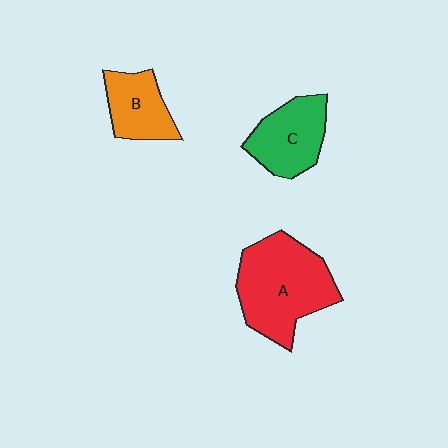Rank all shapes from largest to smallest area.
From largest to smallest: A (red), C (green), B (orange).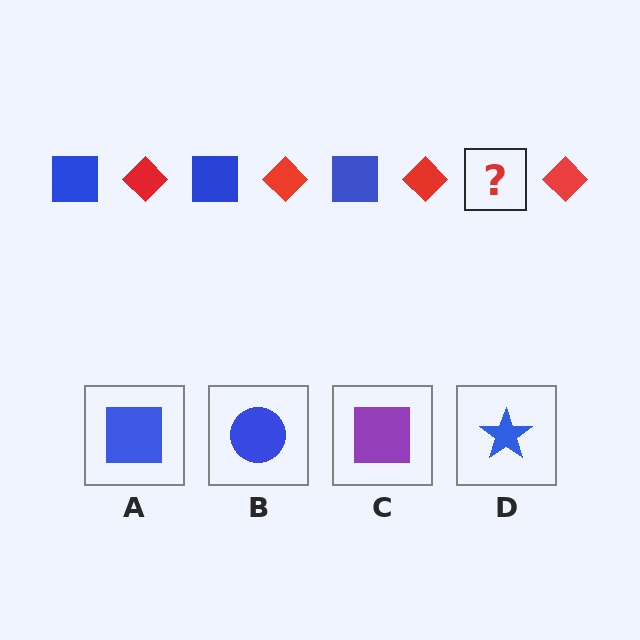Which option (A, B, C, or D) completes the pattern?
A.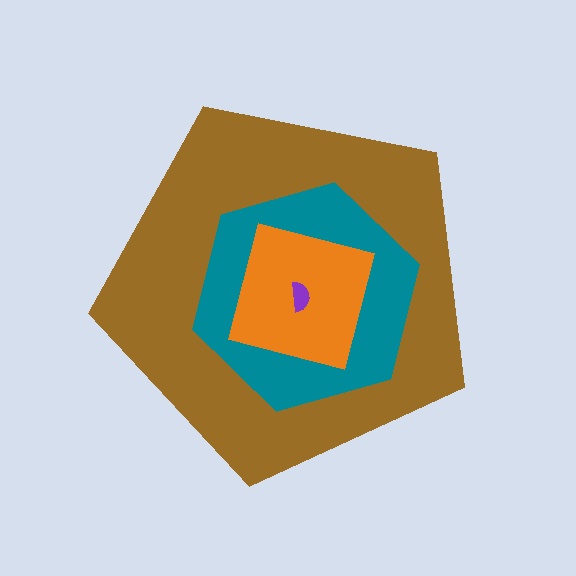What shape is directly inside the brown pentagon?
The teal hexagon.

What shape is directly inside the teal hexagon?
The orange square.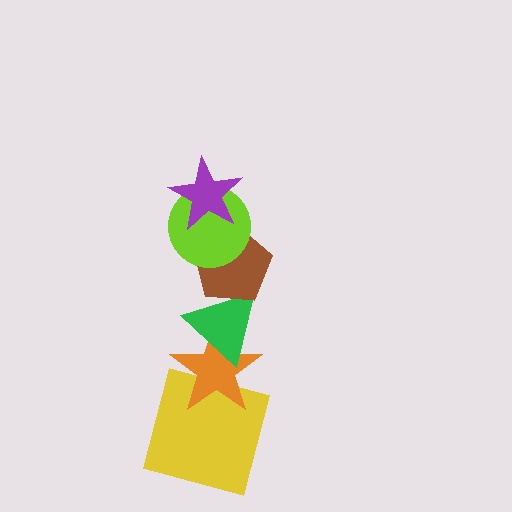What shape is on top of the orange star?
The green triangle is on top of the orange star.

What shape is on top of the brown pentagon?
The lime circle is on top of the brown pentagon.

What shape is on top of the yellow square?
The orange star is on top of the yellow square.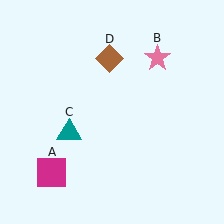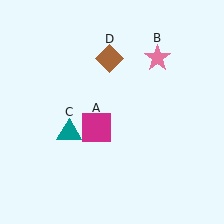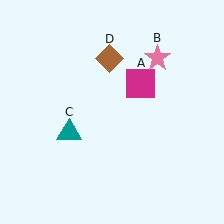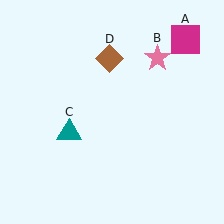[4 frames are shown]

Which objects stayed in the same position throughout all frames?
Pink star (object B) and teal triangle (object C) and brown diamond (object D) remained stationary.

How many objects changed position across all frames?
1 object changed position: magenta square (object A).